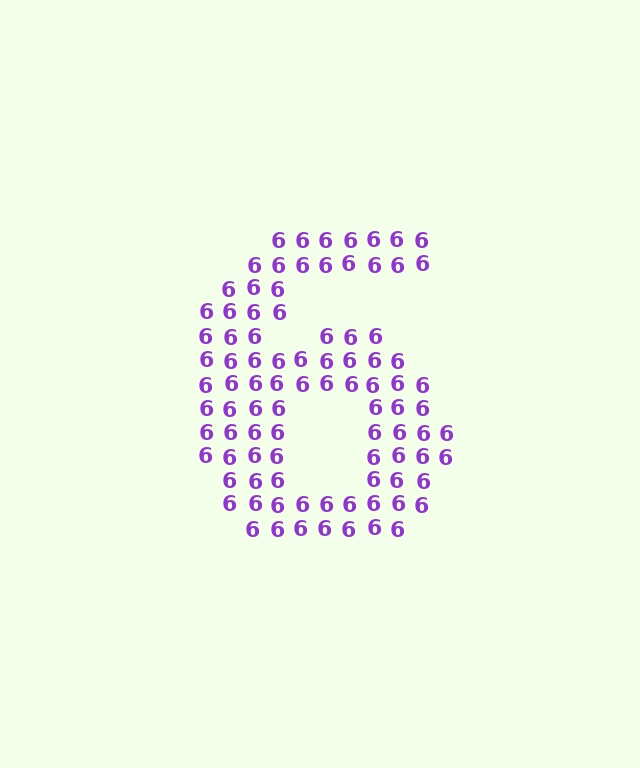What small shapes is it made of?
It is made of small digit 6's.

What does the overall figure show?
The overall figure shows the digit 6.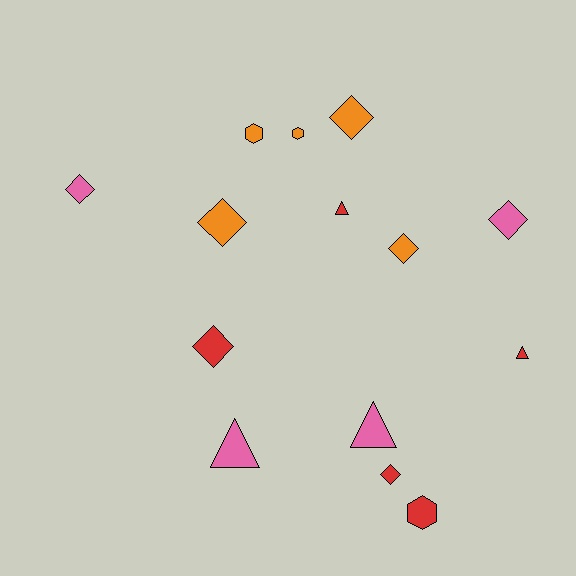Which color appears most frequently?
Orange, with 5 objects.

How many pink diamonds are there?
There are 2 pink diamonds.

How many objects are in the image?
There are 14 objects.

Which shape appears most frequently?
Diamond, with 7 objects.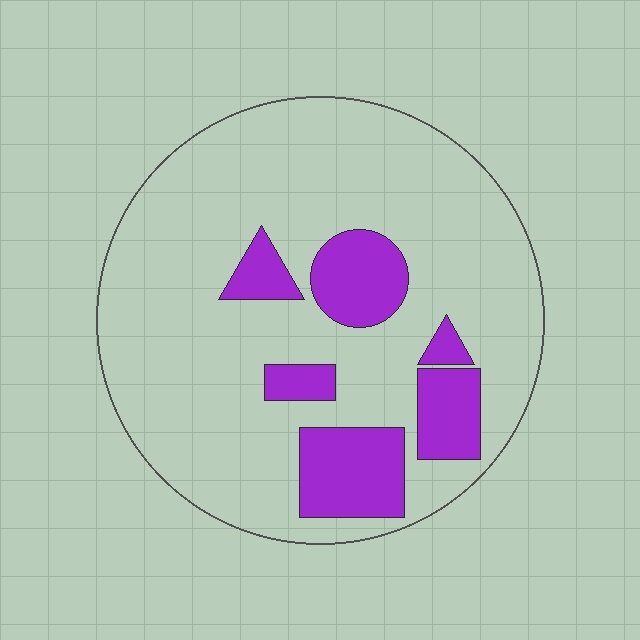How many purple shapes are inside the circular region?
6.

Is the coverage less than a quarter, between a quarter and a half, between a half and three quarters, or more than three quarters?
Less than a quarter.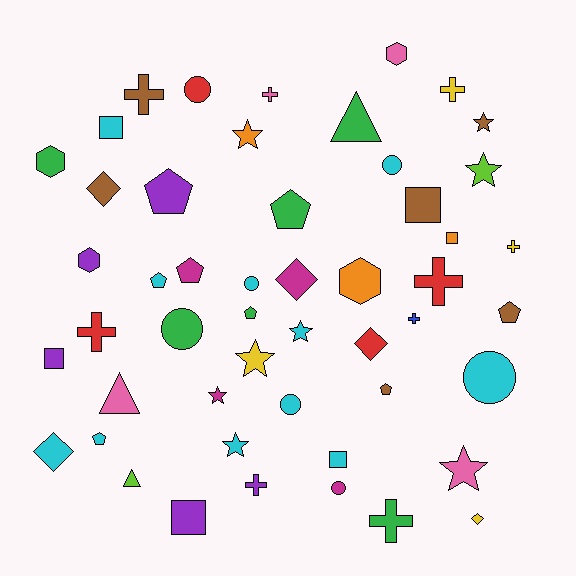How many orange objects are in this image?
There are 3 orange objects.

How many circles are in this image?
There are 7 circles.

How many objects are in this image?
There are 50 objects.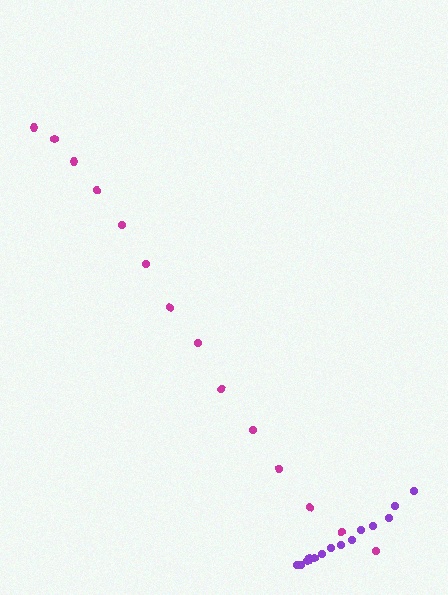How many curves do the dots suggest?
There are 2 distinct paths.